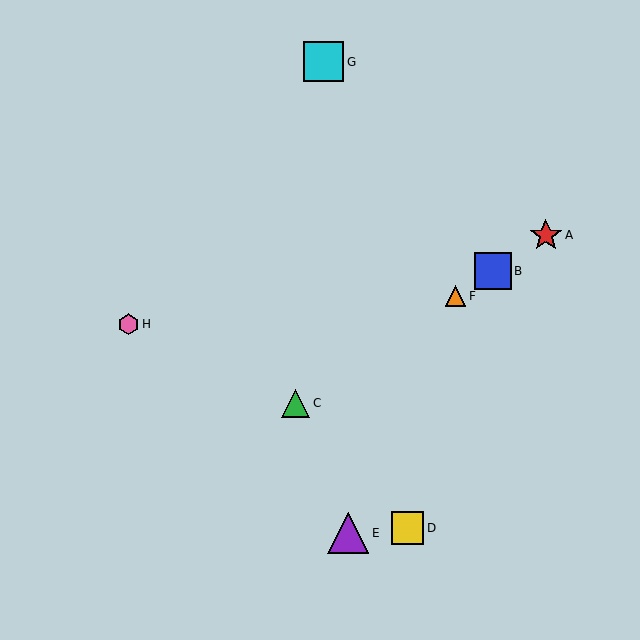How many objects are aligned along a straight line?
4 objects (A, B, C, F) are aligned along a straight line.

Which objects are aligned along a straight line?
Objects A, B, C, F are aligned along a straight line.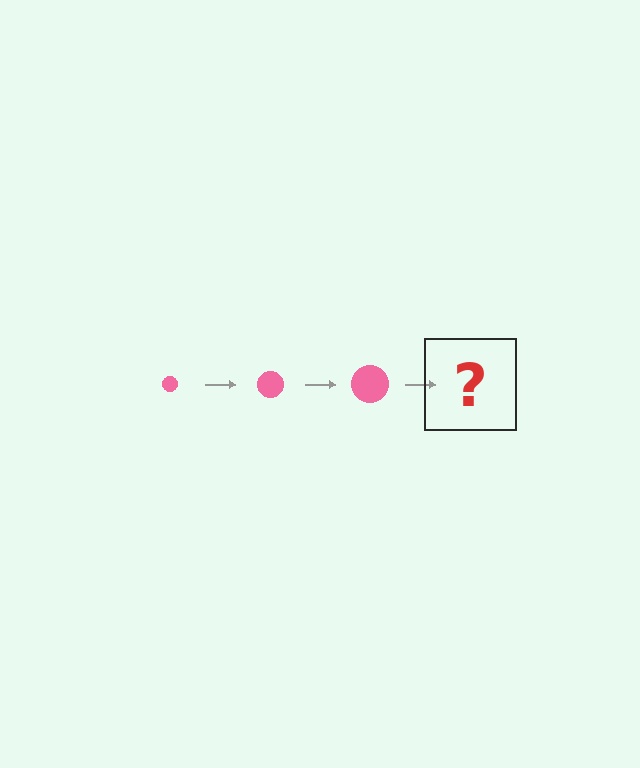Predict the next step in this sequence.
The next step is a pink circle, larger than the previous one.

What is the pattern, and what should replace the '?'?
The pattern is that the circle gets progressively larger each step. The '?' should be a pink circle, larger than the previous one.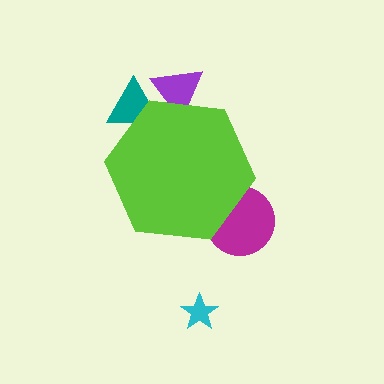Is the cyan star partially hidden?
No, the cyan star is fully visible.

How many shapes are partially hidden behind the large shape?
3 shapes are partially hidden.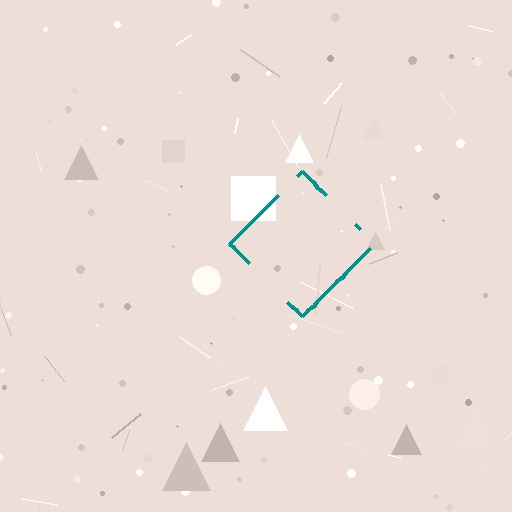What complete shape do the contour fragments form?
The contour fragments form a diamond.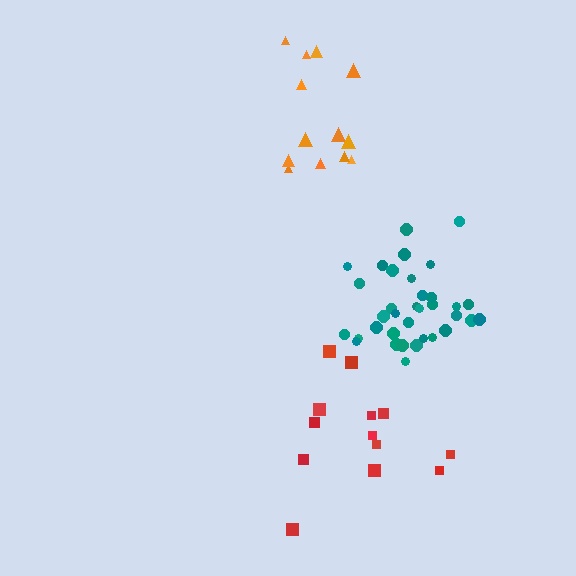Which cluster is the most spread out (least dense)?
Red.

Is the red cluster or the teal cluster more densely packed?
Teal.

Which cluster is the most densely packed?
Teal.